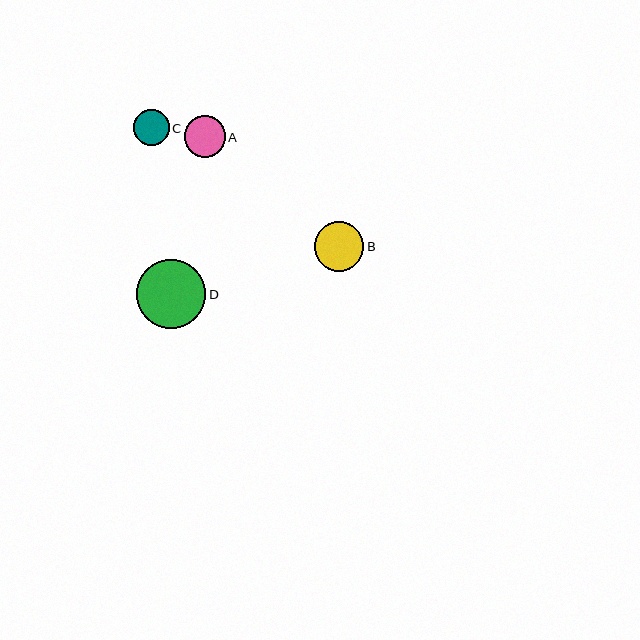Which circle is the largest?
Circle D is the largest with a size of approximately 69 pixels.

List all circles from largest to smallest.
From largest to smallest: D, B, A, C.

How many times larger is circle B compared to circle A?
Circle B is approximately 1.2 times the size of circle A.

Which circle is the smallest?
Circle C is the smallest with a size of approximately 35 pixels.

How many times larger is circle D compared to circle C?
Circle D is approximately 2.0 times the size of circle C.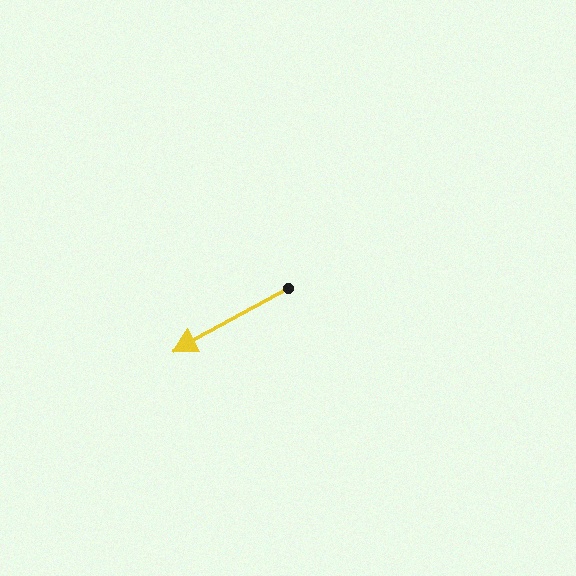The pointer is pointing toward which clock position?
Roughly 8 o'clock.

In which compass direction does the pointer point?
Southwest.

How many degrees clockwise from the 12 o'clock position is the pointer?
Approximately 241 degrees.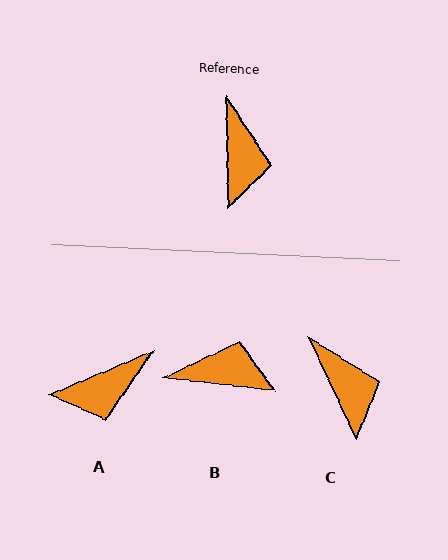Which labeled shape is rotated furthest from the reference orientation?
B, about 82 degrees away.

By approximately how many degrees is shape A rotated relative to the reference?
Approximately 68 degrees clockwise.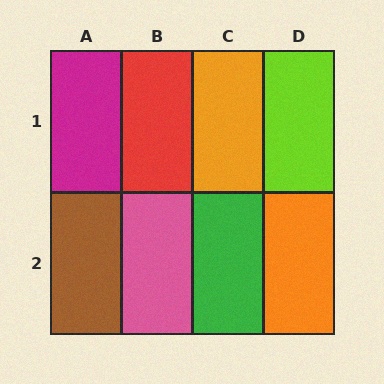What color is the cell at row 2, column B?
Pink.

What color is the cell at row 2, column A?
Brown.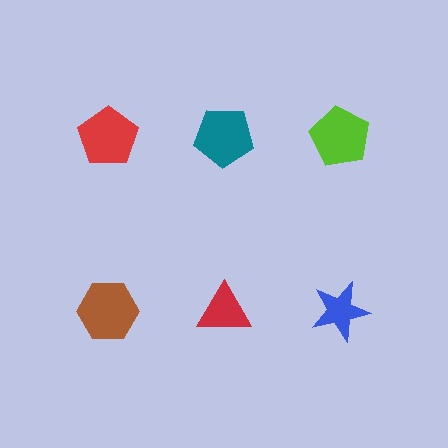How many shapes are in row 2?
3 shapes.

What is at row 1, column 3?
A lime pentagon.